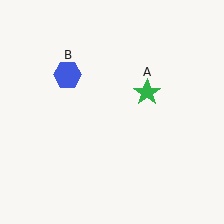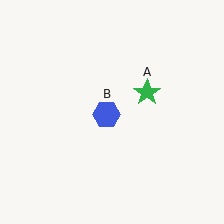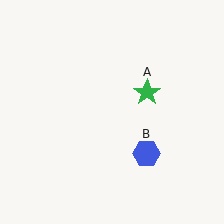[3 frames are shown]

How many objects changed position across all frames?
1 object changed position: blue hexagon (object B).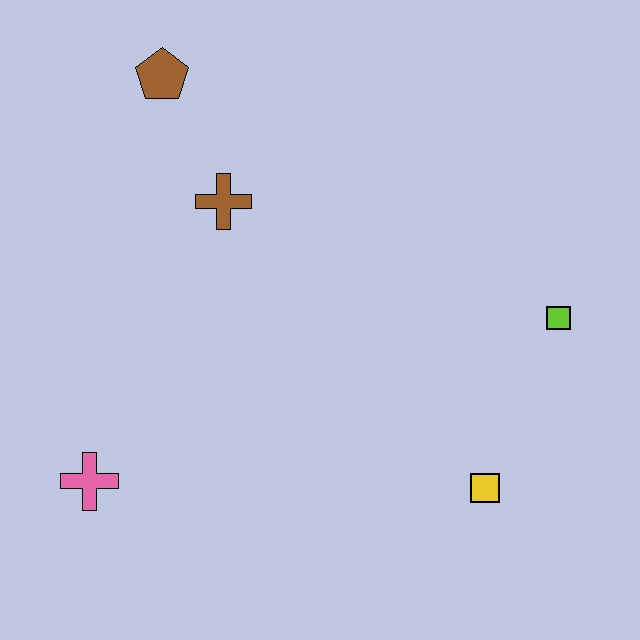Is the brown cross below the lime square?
No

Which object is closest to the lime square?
The yellow square is closest to the lime square.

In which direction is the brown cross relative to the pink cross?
The brown cross is above the pink cross.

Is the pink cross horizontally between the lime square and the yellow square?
No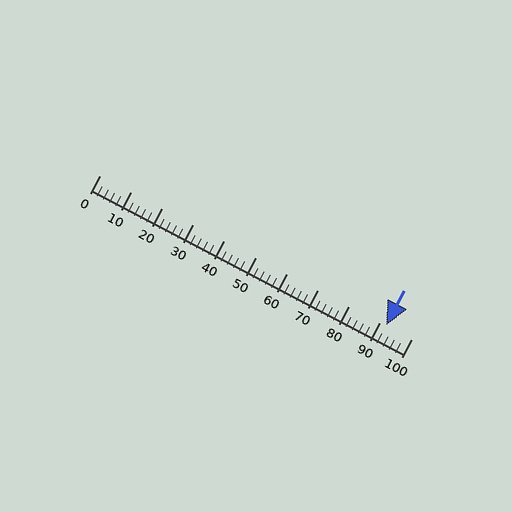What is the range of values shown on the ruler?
The ruler shows values from 0 to 100.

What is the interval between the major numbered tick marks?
The major tick marks are spaced 10 units apart.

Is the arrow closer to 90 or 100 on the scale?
The arrow is closer to 90.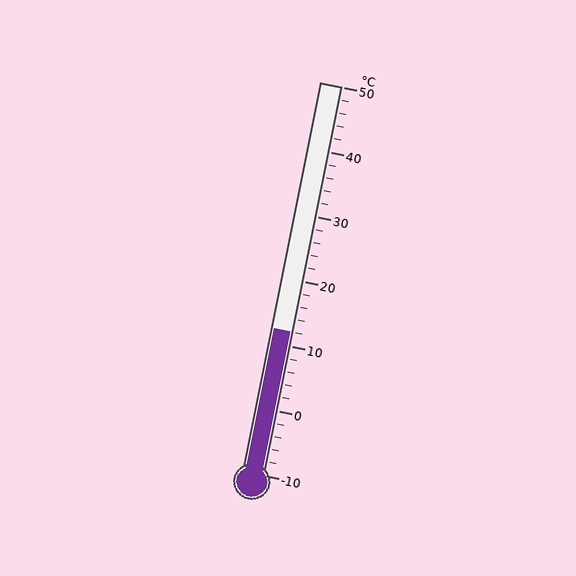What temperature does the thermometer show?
The thermometer shows approximately 12°C.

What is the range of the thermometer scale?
The thermometer scale ranges from -10°C to 50°C.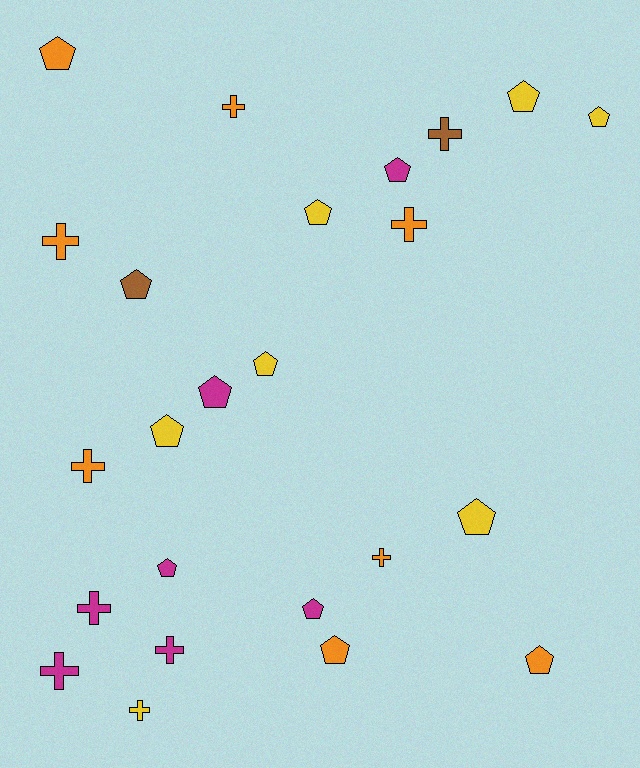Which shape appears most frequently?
Pentagon, with 14 objects.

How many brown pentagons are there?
There is 1 brown pentagon.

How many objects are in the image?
There are 24 objects.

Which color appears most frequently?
Orange, with 8 objects.